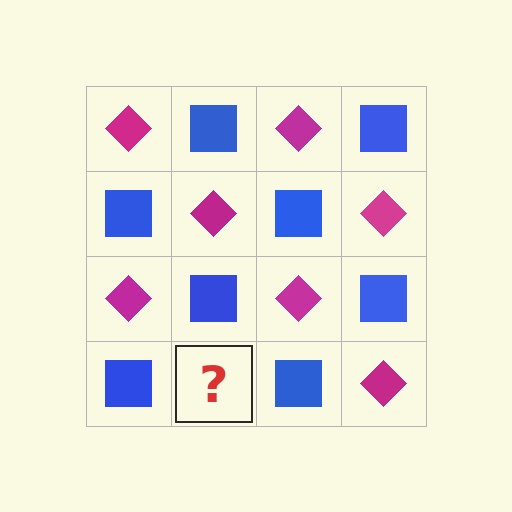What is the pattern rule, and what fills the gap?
The rule is that it alternates magenta diamond and blue square in a checkerboard pattern. The gap should be filled with a magenta diamond.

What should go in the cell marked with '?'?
The missing cell should contain a magenta diamond.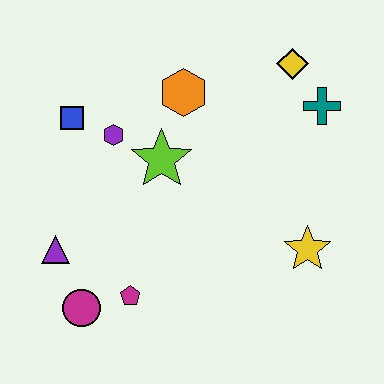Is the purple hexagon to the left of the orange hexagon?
Yes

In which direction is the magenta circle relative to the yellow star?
The magenta circle is to the left of the yellow star.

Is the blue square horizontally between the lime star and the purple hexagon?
No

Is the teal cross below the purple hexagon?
No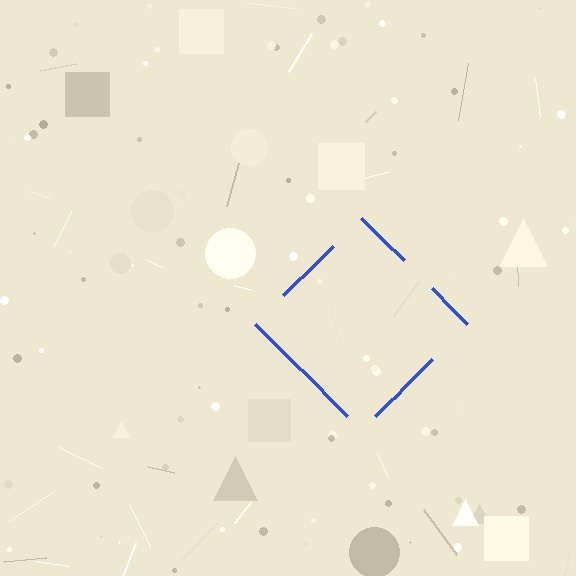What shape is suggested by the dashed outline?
The dashed outline suggests a diamond.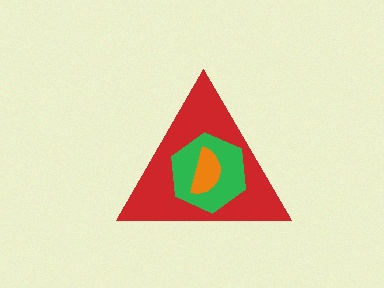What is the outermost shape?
The red triangle.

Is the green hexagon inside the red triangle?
Yes.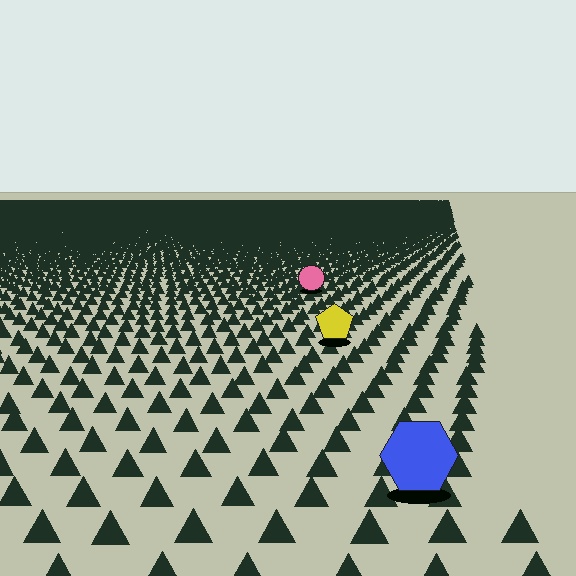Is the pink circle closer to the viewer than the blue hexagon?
No. The blue hexagon is closer — you can tell from the texture gradient: the ground texture is coarser near it.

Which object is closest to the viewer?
The blue hexagon is closest. The texture marks near it are larger and more spread out.